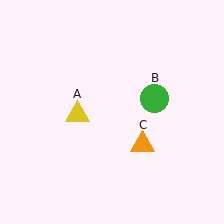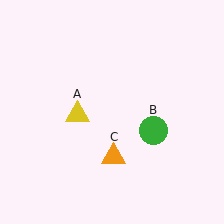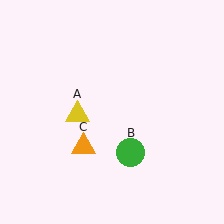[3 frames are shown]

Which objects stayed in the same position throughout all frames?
Yellow triangle (object A) remained stationary.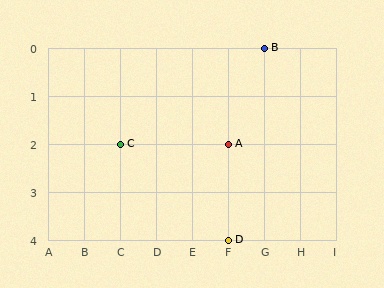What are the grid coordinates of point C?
Point C is at grid coordinates (C, 2).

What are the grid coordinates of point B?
Point B is at grid coordinates (G, 0).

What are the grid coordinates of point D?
Point D is at grid coordinates (F, 4).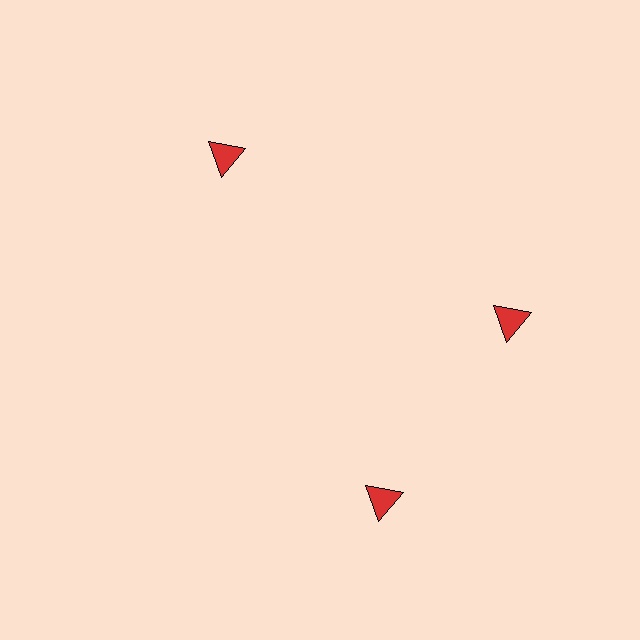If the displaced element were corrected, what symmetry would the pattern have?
It would have 3-fold rotational symmetry — the pattern would map onto itself every 120 degrees.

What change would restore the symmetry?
The symmetry would be restored by rotating it back into even spacing with its neighbors so that all 3 triangles sit at equal angles and equal distance from the center.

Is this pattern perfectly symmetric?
No. The 3 red triangles are arranged in a ring, but one element near the 7 o'clock position is rotated out of alignment along the ring, breaking the 3-fold rotational symmetry.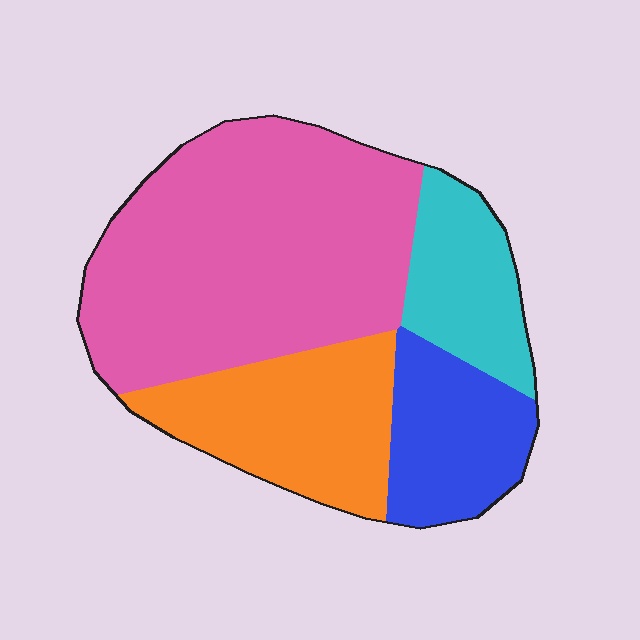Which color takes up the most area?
Pink, at roughly 50%.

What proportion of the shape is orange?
Orange takes up less than a quarter of the shape.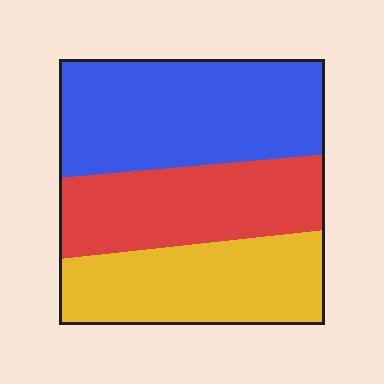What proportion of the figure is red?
Red covers 29% of the figure.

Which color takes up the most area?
Blue, at roughly 40%.